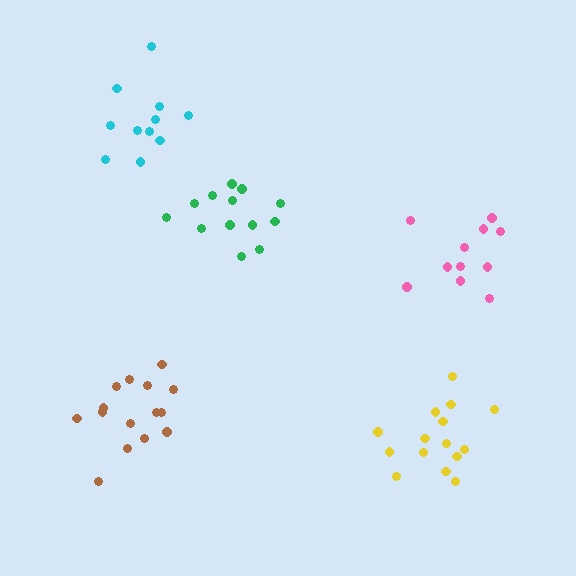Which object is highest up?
The cyan cluster is topmost.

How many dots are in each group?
Group 1: 11 dots, Group 2: 13 dots, Group 3: 11 dots, Group 4: 15 dots, Group 5: 15 dots (65 total).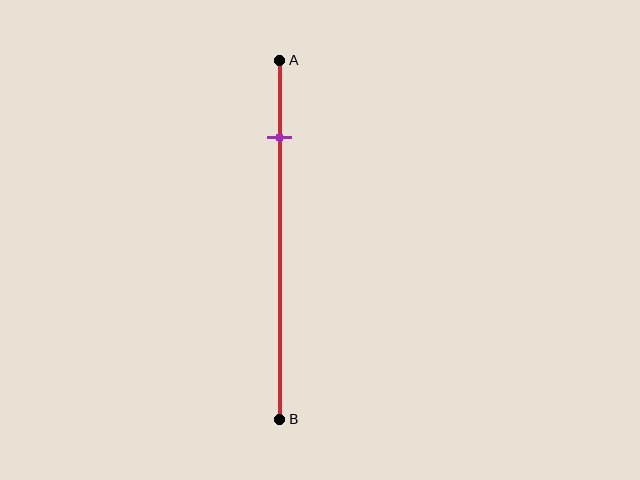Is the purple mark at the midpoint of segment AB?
No, the mark is at about 20% from A, not at the 50% midpoint.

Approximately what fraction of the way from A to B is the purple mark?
The purple mark is approximately 20% of the way from A to B.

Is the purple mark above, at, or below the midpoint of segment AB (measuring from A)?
The purple mark is above the midpoint of segment AB.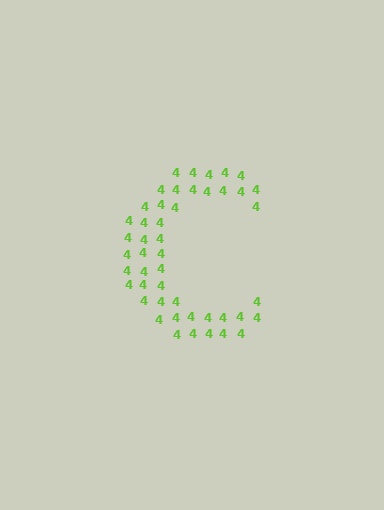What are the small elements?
The small elements are digit 4's.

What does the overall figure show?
The overall figure shows the letter C.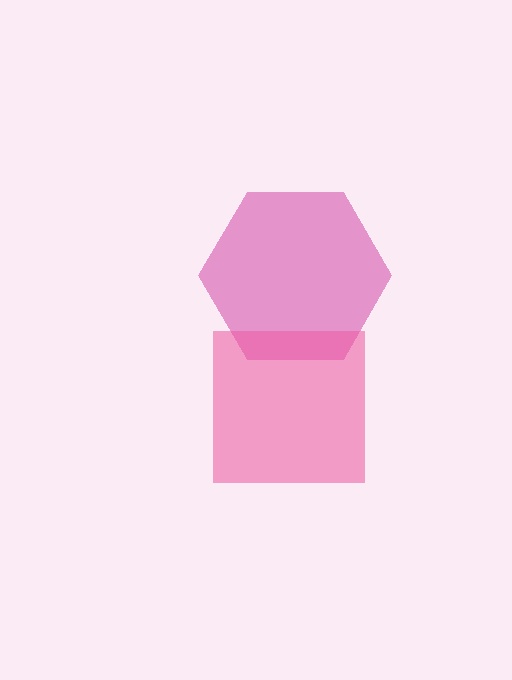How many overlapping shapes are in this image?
There are 2 overlapping shapes in the image.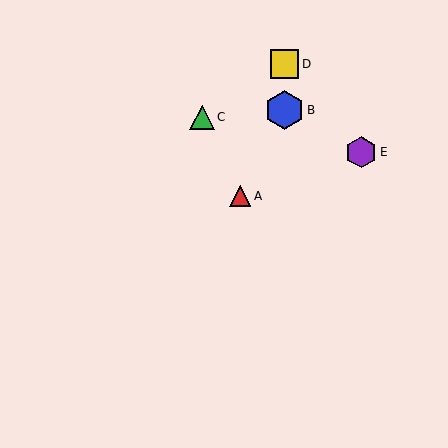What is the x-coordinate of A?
Object A is at x≈240.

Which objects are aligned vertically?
Objects B, D are aligned vertically.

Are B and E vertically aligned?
No, B is at x≈285 and E is at x≈361.